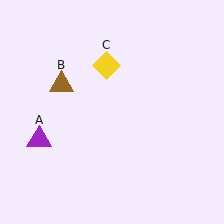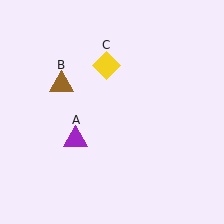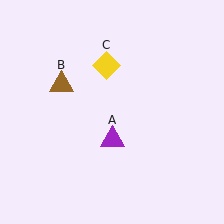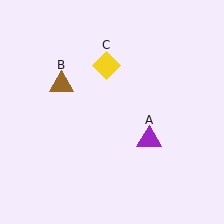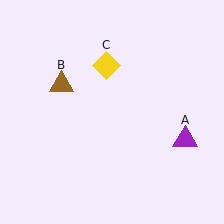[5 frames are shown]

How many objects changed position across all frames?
1 object changed position: purple triangle (object A).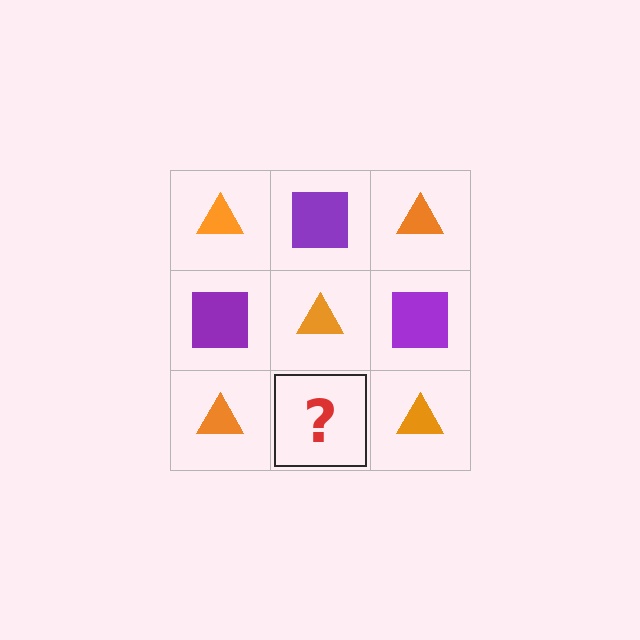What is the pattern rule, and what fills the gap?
The rule is that it alternates orange triangle and purple square in a checkerboard pattern. The gap should be filled with a purple square.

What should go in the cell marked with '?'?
The missing cell should contain a purple square.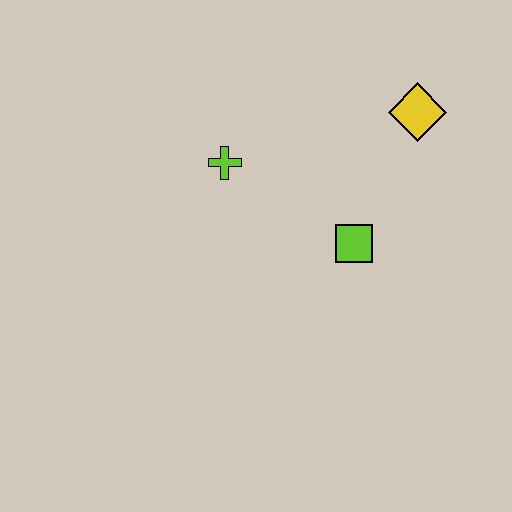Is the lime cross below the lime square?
No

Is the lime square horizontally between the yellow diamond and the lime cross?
Yes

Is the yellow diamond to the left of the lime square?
No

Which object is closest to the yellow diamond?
The lime square is closest to the yellow diamond.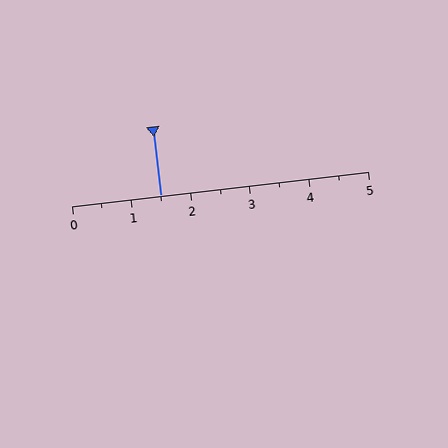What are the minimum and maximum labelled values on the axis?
The axis runs from 0 to 5.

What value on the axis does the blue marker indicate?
The marker indicates approximately 1.5.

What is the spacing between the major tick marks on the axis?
The major ticks are spaced 1 apart.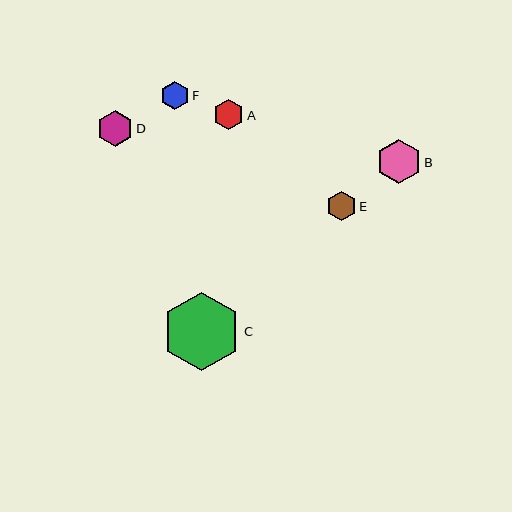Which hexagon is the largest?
Hexagon C is the largest with a size of approximately 79 pixels.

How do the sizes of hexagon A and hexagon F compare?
Hexagon A and hexagon F are approximately the same size.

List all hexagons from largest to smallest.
From largest to smallest: C, B, D, A, E, F.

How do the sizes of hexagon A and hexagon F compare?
Hexagon A and hexagon F are approximately the same size.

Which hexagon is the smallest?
Hexagon F is the smallest with a size of approximately 29 pixels.